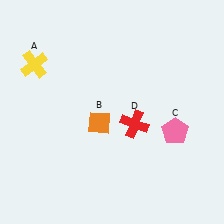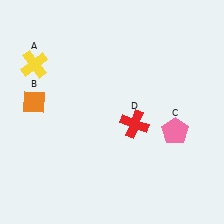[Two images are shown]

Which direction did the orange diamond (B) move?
The orange diamond (B) moved left.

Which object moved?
The orange diamond (B) moved left.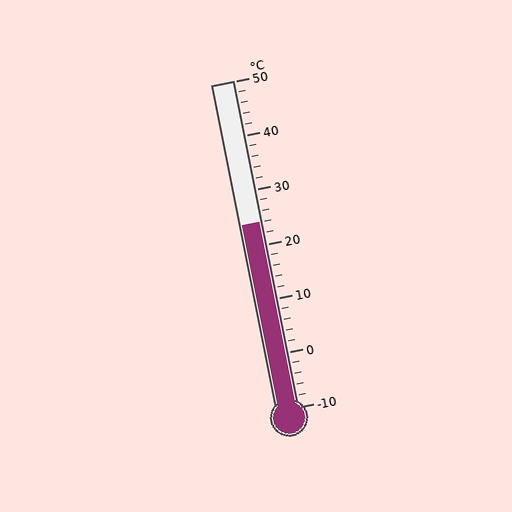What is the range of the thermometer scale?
The thermometer scale ranges from -10°C to 50°C.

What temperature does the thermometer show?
The thermometer shows approximately 24°C.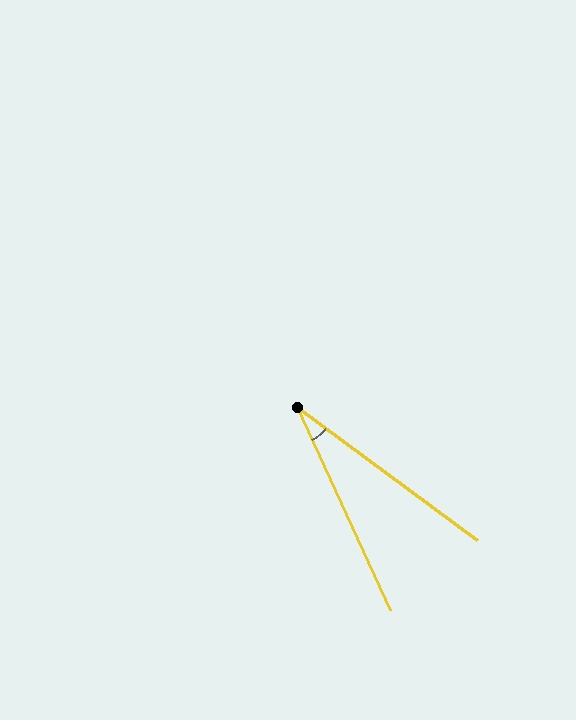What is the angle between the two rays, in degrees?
Approximately 29 degrees.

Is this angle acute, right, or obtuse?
It is acute.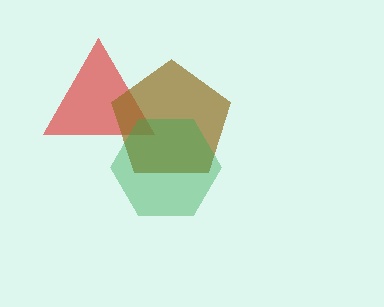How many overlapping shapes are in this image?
There are 3 overlapping shapes in the image.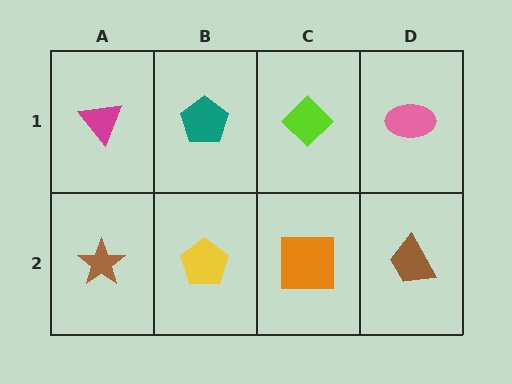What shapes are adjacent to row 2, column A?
A magenta triangle (row 1, column A), a yellow pentagon (row 2, column B).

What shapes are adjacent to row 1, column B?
A yellow pentagon (row 2, column B), a magenta triangle (row 1, column A), a lime diamond (row 1, column C).